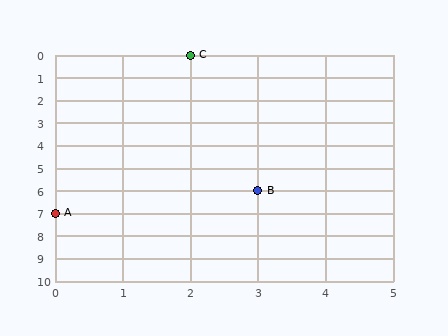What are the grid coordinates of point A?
Point A is at grid coordinates (0, 7).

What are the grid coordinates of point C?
Point C is at grid coordinates (2, 0).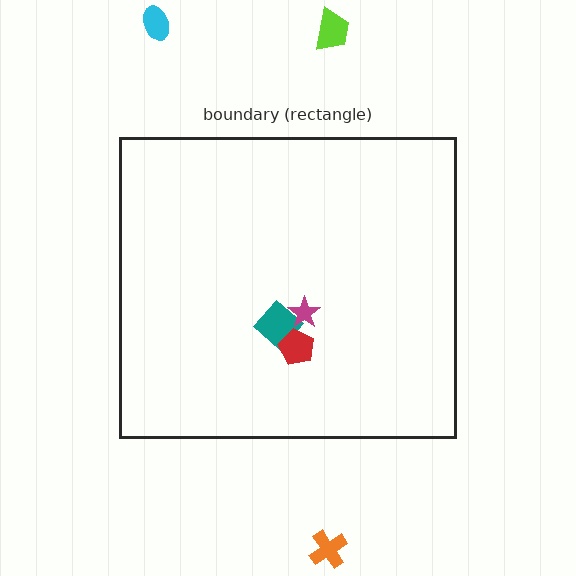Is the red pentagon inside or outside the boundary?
Inside.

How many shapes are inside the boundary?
3 inside, 3 outside.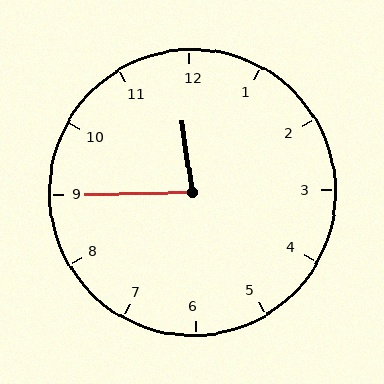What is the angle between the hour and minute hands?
Approximately 82 degrees.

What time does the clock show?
11:45.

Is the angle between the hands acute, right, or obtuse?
It is acute.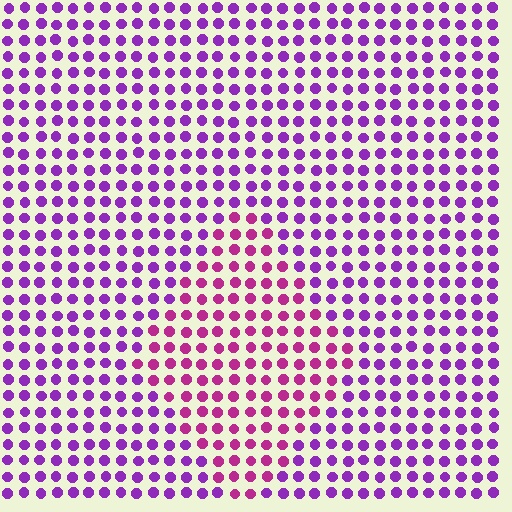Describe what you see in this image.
The image is filled with small purple elements in a uniform arrangement. A diamond-shaped region is visible where the elements are tinted to a slightly different hue, forming a subtle color boundary.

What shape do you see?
I see a diamond.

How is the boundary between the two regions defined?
The boundary is defined purely by a slight shift in hue (about 35 degrees). Spacing, size, and orientation are identical on both sides.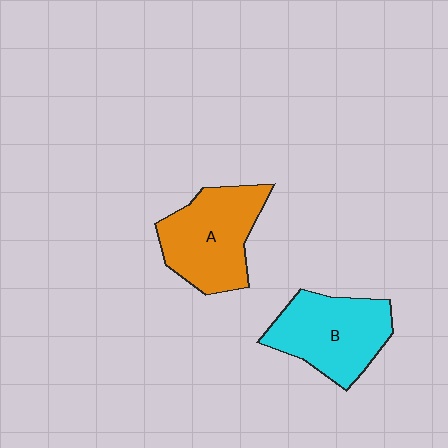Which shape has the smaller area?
Shape B (cyan).